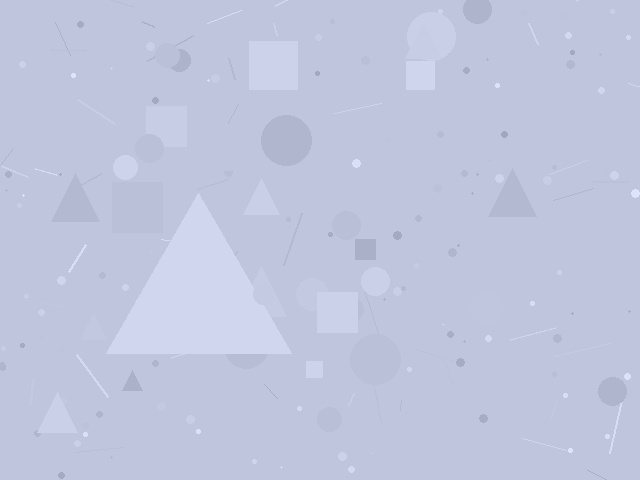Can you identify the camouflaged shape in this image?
The camouflaged shape is a triangle.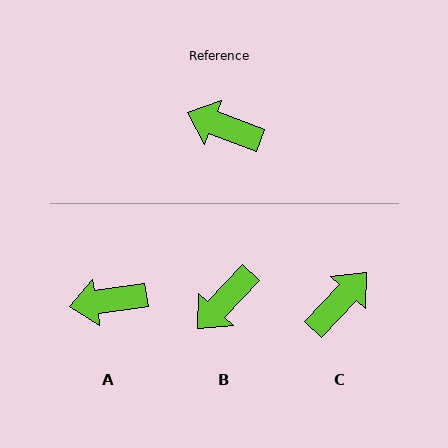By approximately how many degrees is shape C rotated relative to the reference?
Approximately 112 degrees clockwise.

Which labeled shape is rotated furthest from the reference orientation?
C, about 112 degrees away.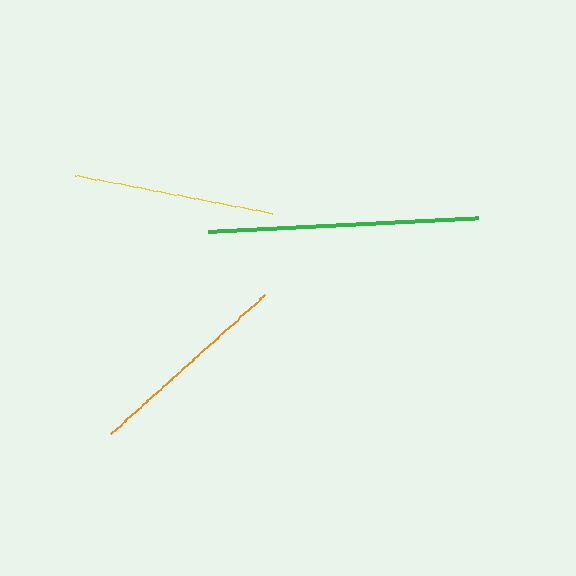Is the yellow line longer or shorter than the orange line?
The orange line is longer than the yellow line.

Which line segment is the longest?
The green line is the longest at approximately 269 pixels.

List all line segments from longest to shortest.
From longest to shortest: green, orange, yellow.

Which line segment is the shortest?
The yellow line is the shortest at approximately 201 pixels.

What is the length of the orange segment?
The orange segment is approximately 208 pixels long.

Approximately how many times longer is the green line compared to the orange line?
The green line is approximately 1.3 times the length of the orange line.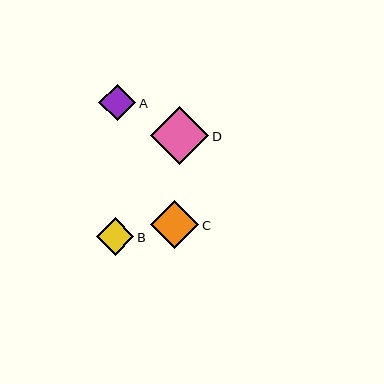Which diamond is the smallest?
Diamond A is the smallest with a size of approximately 37 pixels.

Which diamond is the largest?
Diamond D is the largest with a size of approximately 59 pixels.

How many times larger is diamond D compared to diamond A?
Diamond D is approximately 1.6 times the size of diamond A.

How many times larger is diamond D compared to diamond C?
Diamond D is approximately 1.2 times the size of diamond C.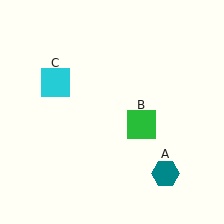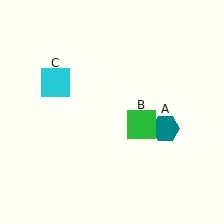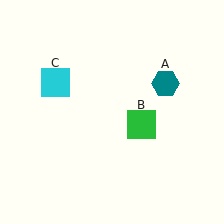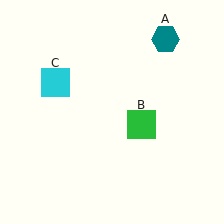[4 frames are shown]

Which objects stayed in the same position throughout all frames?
Green square (object B) and cyan square (object C) remained stationary.